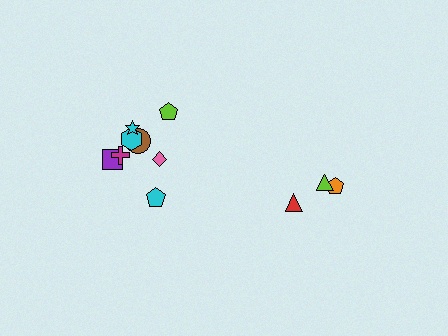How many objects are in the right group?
There are 3 objects.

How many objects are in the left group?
There are 8 objects.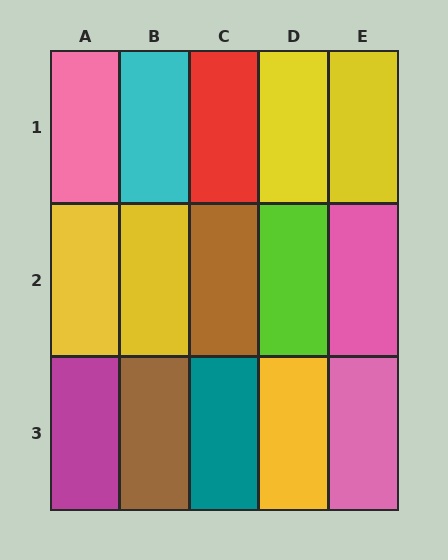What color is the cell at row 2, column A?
Yellow.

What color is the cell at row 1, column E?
Yellow.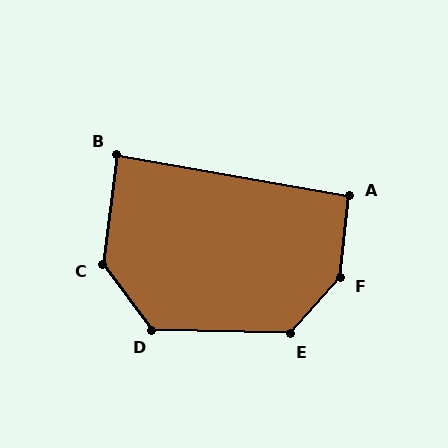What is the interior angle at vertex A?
Approximately 94 degrees (approximately right).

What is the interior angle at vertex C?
Approximately 136 degrees (obtuse).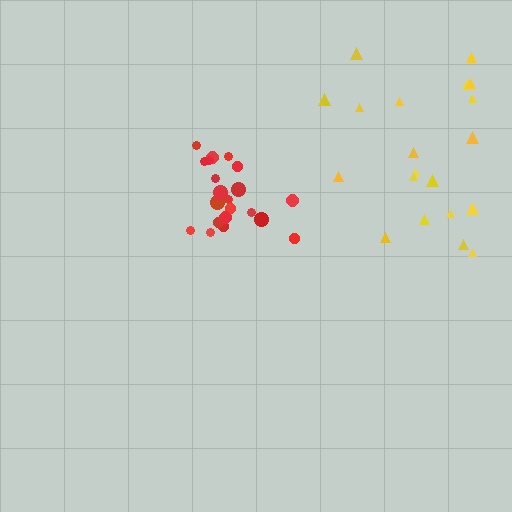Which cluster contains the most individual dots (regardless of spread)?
Red (21).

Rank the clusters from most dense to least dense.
red, yellow.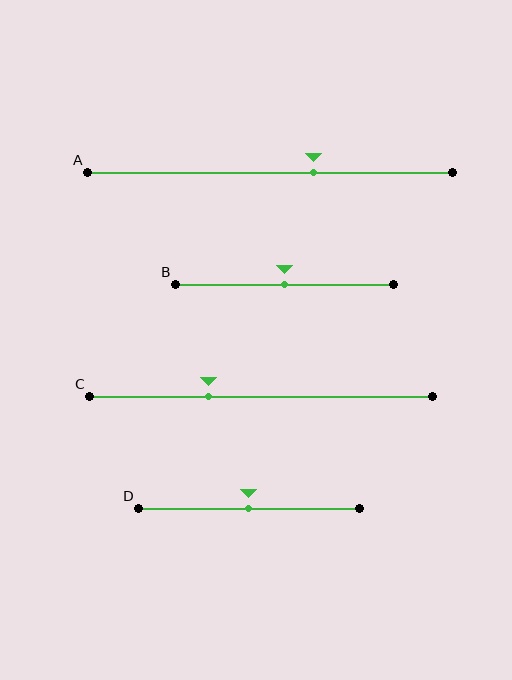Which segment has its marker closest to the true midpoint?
Segment B has its marker closest to the true midpoint.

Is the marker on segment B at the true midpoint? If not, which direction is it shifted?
Yes, the marker on segment B is at the true midpoint.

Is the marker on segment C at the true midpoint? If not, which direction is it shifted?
No, the marker on segment C is shifted to the left by about 15% of the segment length.